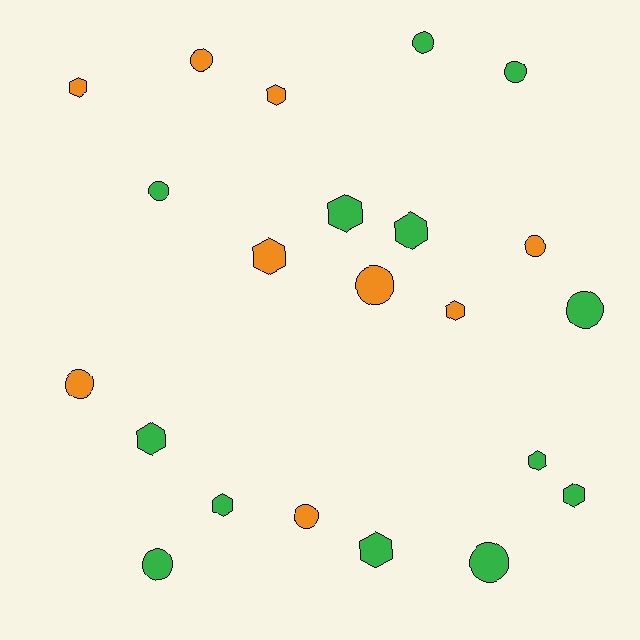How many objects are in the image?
There are 22 objects.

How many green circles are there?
There are 6 green circles.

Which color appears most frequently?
Green, with 13 objects.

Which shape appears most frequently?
Circle, with 11 objects.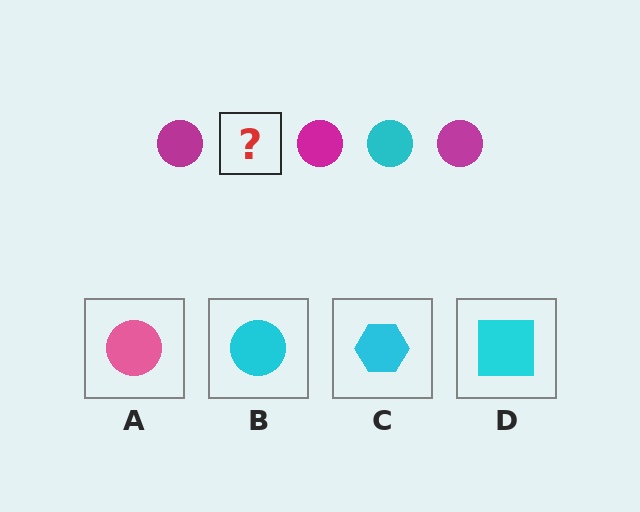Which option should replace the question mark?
Option B.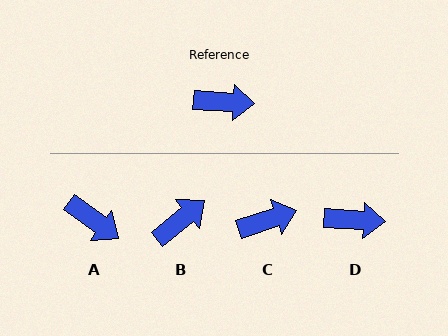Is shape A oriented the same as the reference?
No, it is off by about 33 degrees.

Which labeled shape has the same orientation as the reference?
D.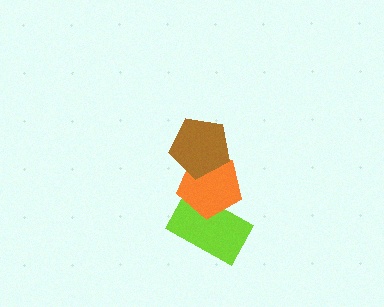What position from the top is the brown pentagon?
The brown pentagon is 1st from the top.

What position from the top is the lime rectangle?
The lime rectangle is 3rd from the top.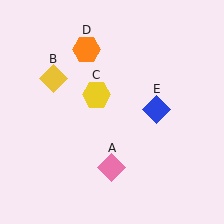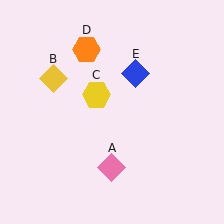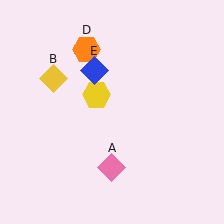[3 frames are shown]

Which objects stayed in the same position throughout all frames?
Pink diamond (object A) and yellow diamond (object B) and yellow hexagon (object C) and orange hexagon (object D) remained stationary.